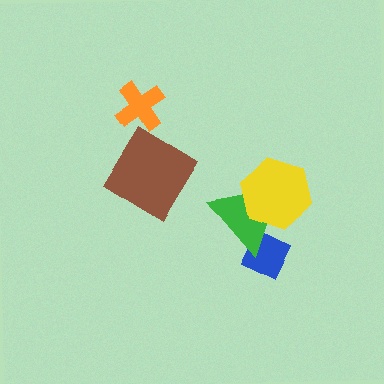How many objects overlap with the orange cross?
0 objects overlap with the orange cross.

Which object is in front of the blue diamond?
The green triangle is in front of the blue diamond.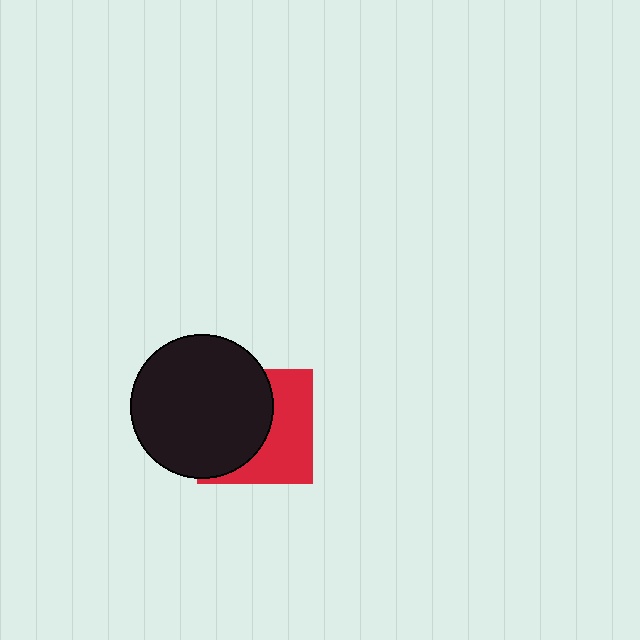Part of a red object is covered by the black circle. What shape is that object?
It is a square.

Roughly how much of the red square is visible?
About half of it is visible (roughly 46%).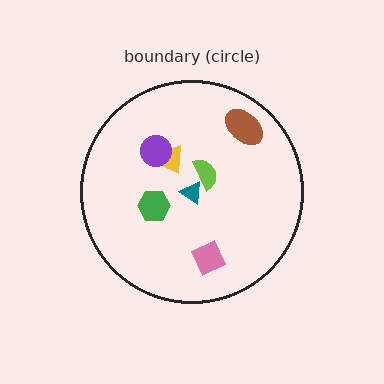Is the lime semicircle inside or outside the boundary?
Inside.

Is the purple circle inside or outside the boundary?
Inside.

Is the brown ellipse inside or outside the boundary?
Inside.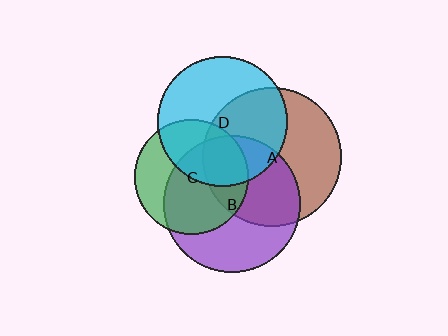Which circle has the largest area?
Circle A (brown).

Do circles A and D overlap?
Yes.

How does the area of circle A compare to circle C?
Approximately 1.5 times.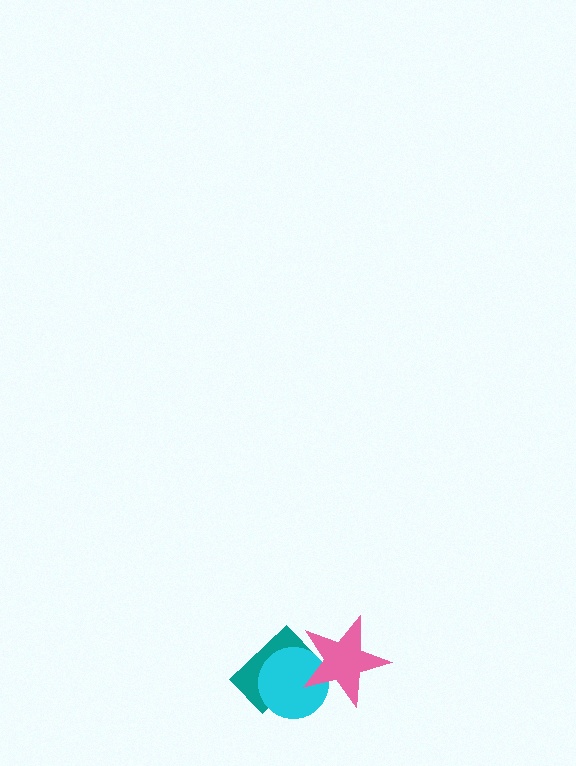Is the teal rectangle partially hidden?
Yes, it is partially covered by another shape.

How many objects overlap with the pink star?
2 objects overlap with the pink star.